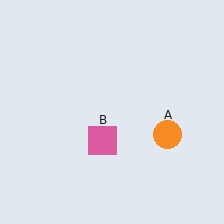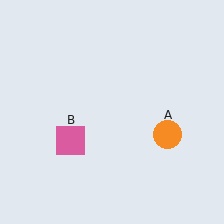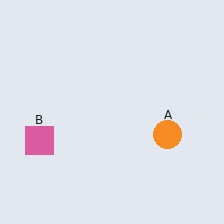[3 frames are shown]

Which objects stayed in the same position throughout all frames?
Orange circle (object A) remained stationary.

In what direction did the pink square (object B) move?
The pink square (object B) moved left.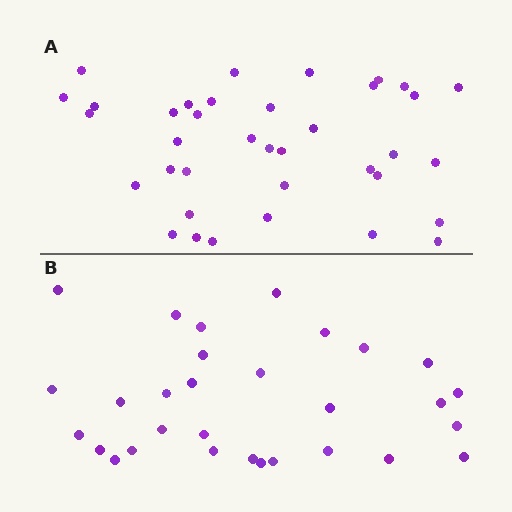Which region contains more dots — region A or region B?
Region A (the top region) has more dots.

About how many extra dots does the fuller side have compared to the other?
Region A has roughly 8 or so more dots than region B.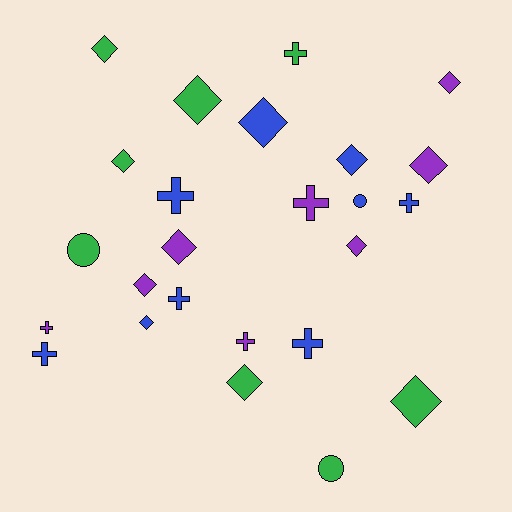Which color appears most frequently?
Blue, with 9 objects.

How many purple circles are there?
There are no purple circles.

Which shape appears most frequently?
Diamond, with 13 objects.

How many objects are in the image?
There are 25 objects.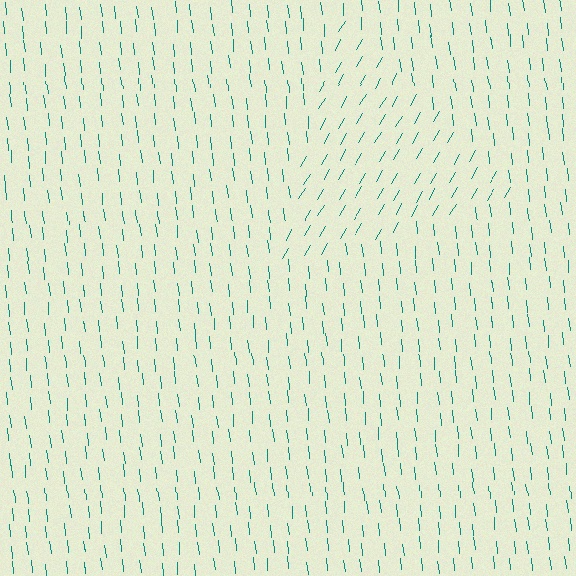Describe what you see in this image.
The image is filled with small teal line segments. A triangle region in the image has lines oriented differently from the surrounding lines, creating a visible texture boundary.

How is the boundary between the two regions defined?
The boundary is defined purely by a change in line orientation (approximately 36 degrees difference). All lines are the same color and thickness.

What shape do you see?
I see a triangle.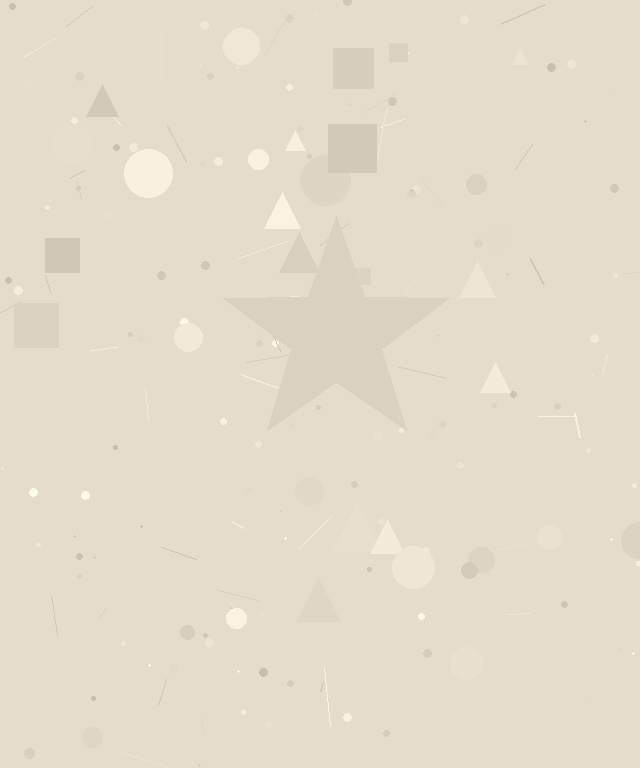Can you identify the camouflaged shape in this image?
The camouflaged shape is a star.